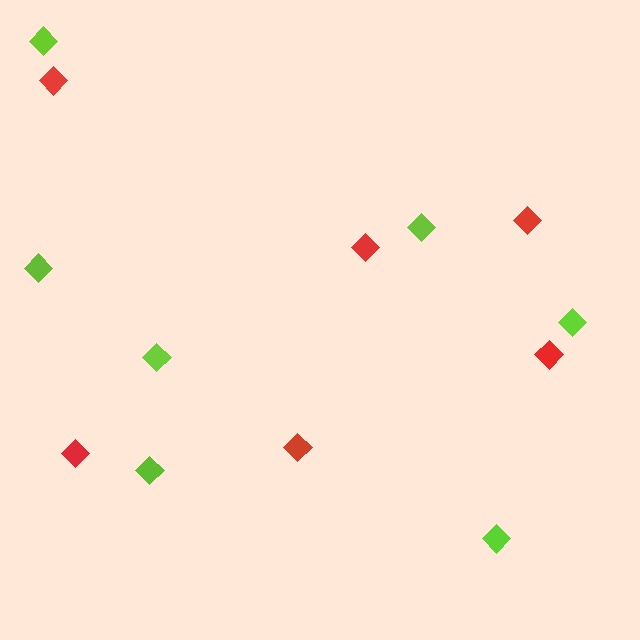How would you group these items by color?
There are 2 groups: one group of lime diamonds (7) and one group of red diamonds (6).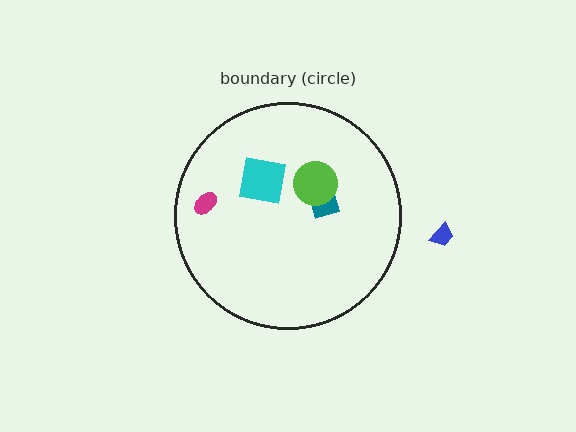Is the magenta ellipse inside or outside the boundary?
Inside.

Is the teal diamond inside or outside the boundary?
Inside.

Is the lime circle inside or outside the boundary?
Inside.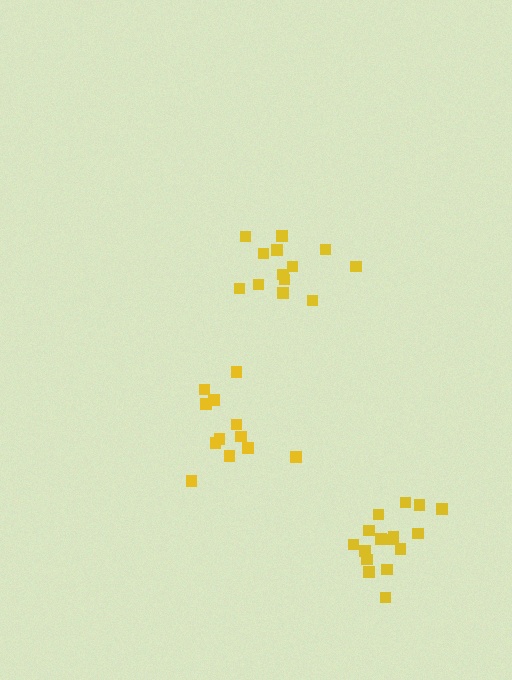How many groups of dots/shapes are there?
There are 3 groups.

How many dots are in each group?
Group 1: 13 dots, Group 2: 16 dots, Group 3: 12 dots (41 total).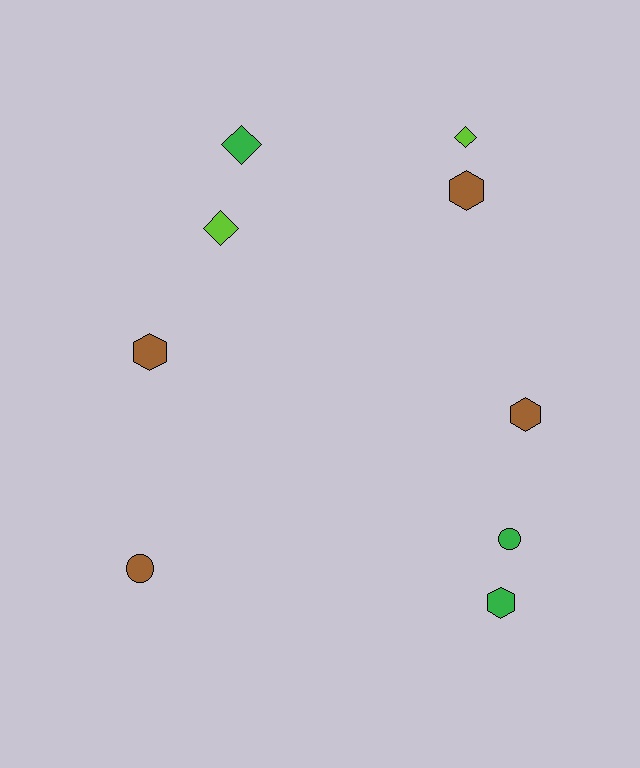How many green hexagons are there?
There is 1 green hexagon.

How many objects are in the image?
There are 9 objects.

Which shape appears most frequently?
Hexagon, with 4 objects.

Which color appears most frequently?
Brown, with 4 objects.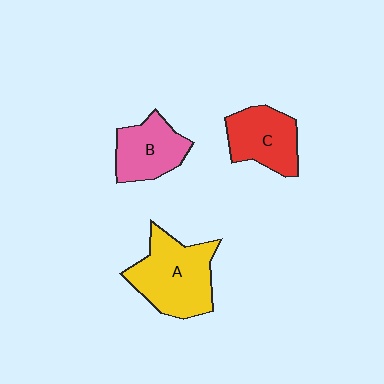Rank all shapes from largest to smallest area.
From largest to smallest: A (yellow), C (red), B (pink).